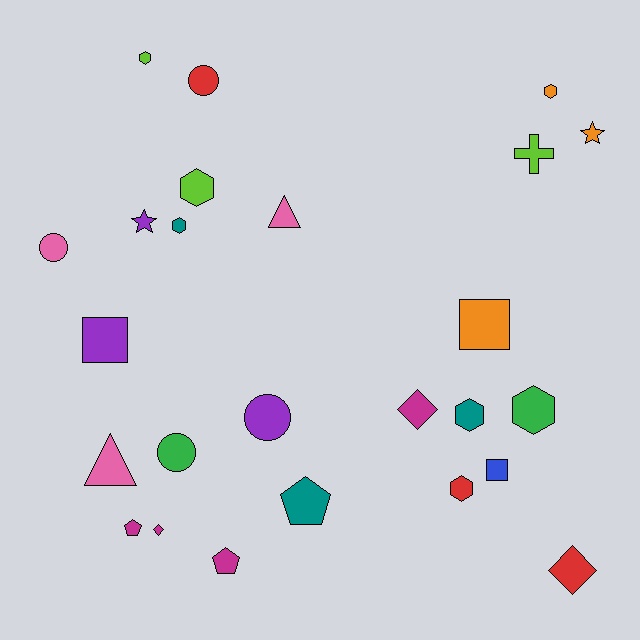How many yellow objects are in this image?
There are no yellow objects.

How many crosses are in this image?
There is 1 cross.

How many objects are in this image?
There are 25 objects.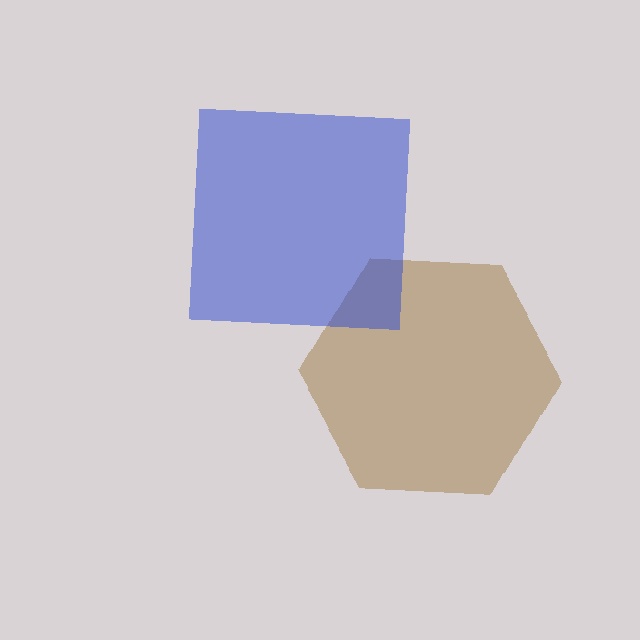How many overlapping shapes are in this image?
There are 2 overlapping shapes in the image.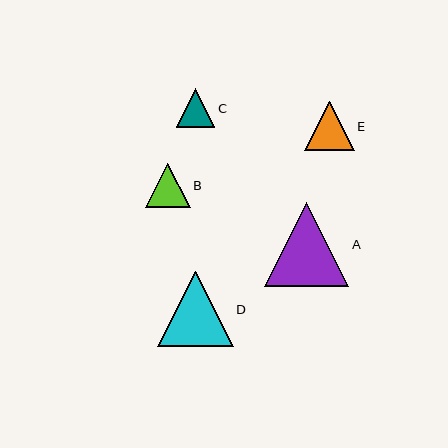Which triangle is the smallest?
Triangle C is the smallest with a size of approximately 38 pixels.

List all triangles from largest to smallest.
From largest to smallest: A, D, E, B, C.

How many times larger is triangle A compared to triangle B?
Triangle A is approximately 1.9 times the size of triangle B.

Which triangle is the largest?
Triangle A is the largest with a size of approximately 84 pixels.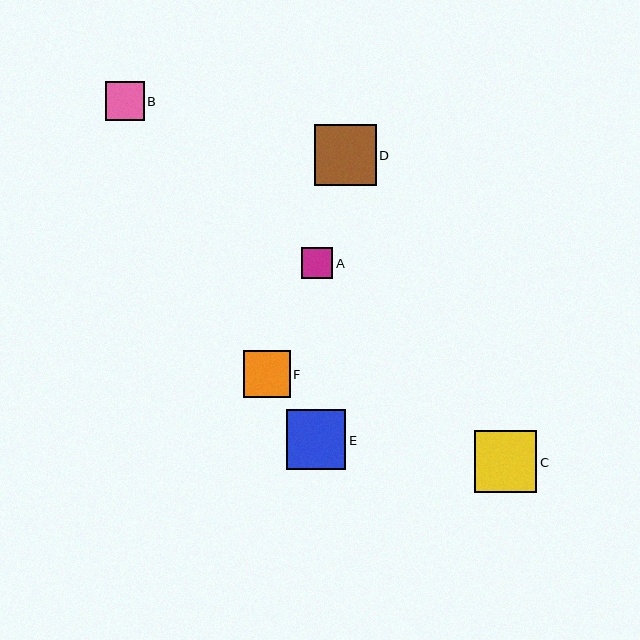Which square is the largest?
Square C is the largest with a size of approximately 62 pixels.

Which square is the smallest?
Square A is the smallest with a size of approximately 32 pixels.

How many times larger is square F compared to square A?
Square F is approximately 1.5 times the size of square A.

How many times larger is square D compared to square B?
Square D is approximately 1.6 times the size of square B.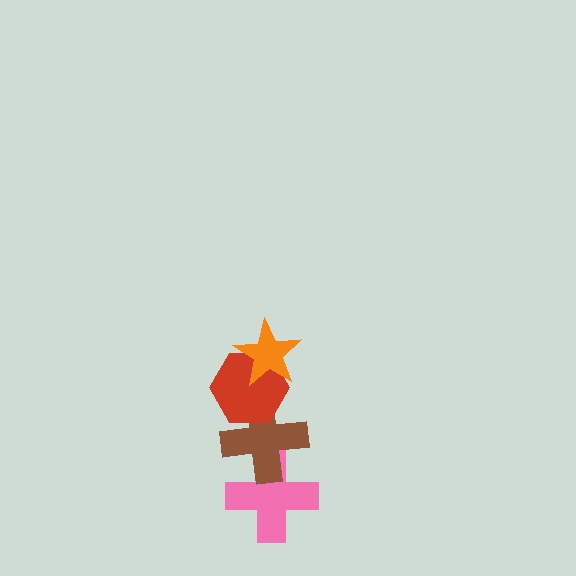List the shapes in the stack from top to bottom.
From top to bottom: the orange star, the red hexagon, the brown cross, the pink cross.